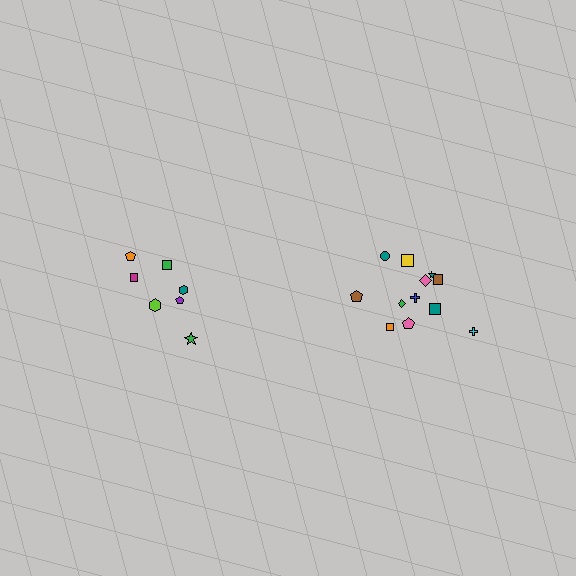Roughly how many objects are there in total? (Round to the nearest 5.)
Roughly 20 objects in total.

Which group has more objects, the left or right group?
The right group.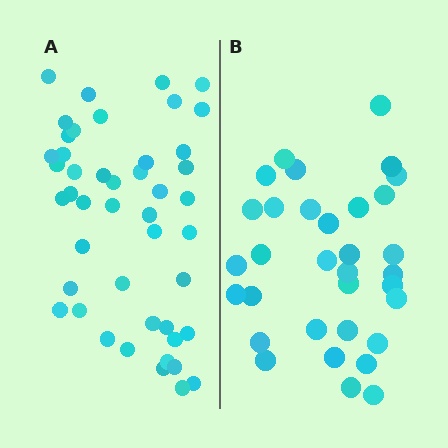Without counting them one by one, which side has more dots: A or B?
Region A (the left region) has more dots.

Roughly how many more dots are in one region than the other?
Region A has approximately 15 more dots than region B.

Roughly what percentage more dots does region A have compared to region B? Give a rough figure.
About 40% more.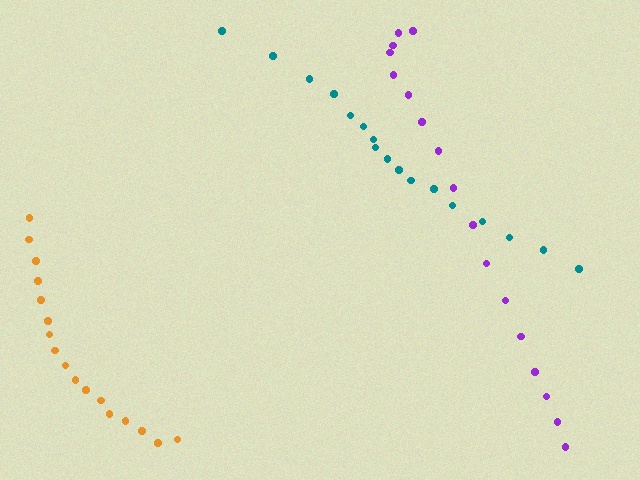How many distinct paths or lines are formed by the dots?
There are 3 distinct paths.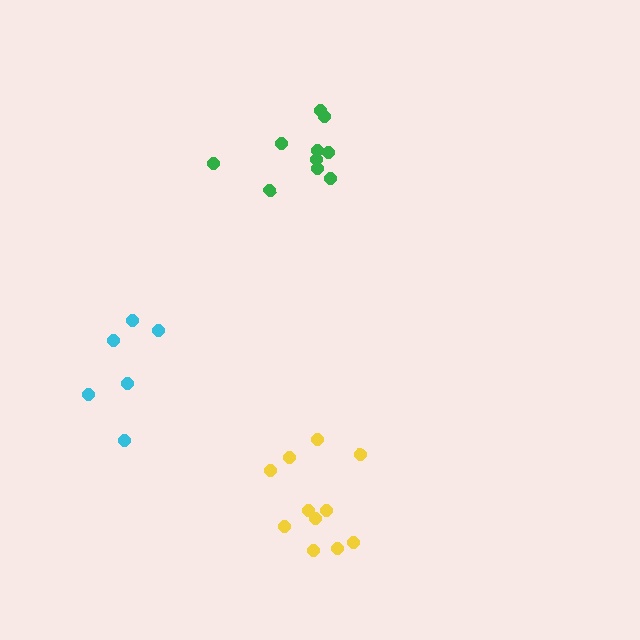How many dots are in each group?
Group 1: 10 dots, Group 2: 11 dots, Group 3: 6 dots (27 total).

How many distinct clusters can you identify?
There are 3 distinct clusters.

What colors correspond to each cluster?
The clusters are colored: green, yellow, cyan.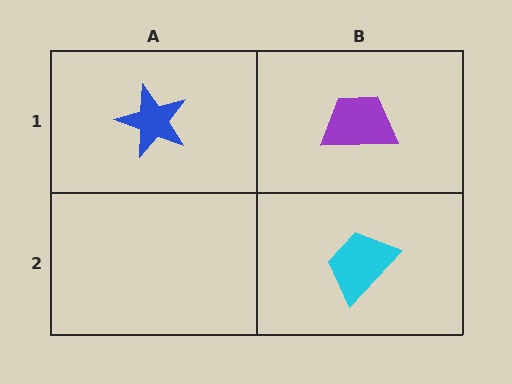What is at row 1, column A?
A blue star.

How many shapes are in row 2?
1 shape.